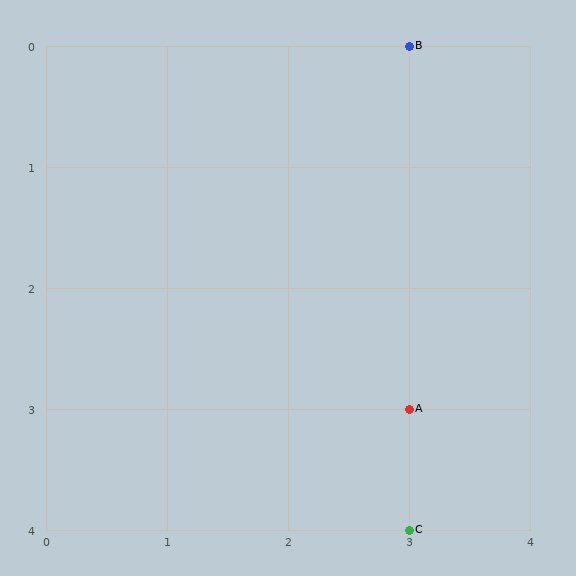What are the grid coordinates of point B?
Point B is at grid coordinates (3, 0).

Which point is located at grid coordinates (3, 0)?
Point B is at (3, 0).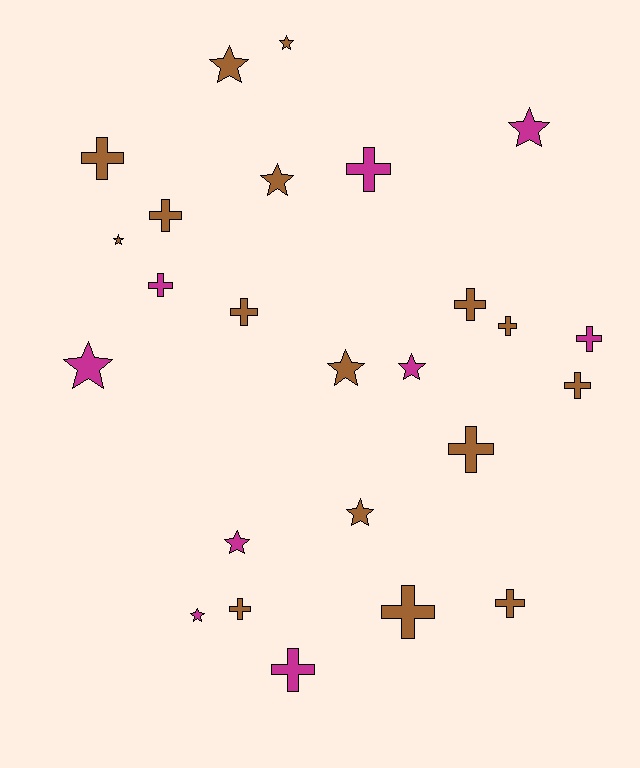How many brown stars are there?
There are 6 brown stars.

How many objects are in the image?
There are 25 objects.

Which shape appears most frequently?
Cross, with 14 objects.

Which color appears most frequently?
Brown, with 16 objects.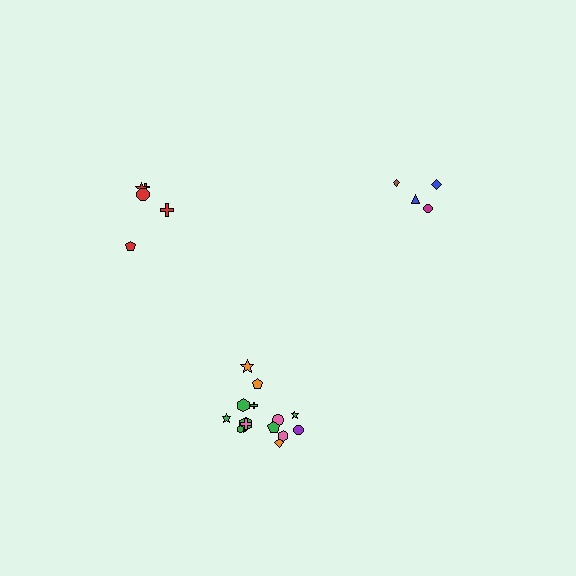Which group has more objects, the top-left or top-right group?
The top-left group.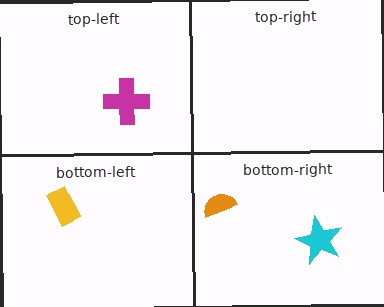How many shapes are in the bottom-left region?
1.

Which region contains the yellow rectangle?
The bottom-left region.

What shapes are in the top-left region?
The magenta cross.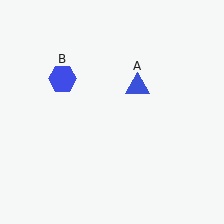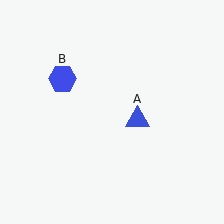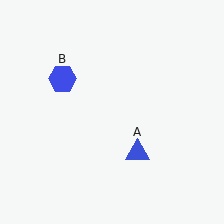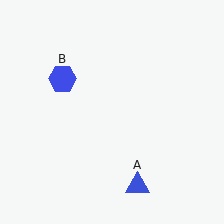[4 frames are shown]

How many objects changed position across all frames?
1 object changed position: blue triangle (object A).